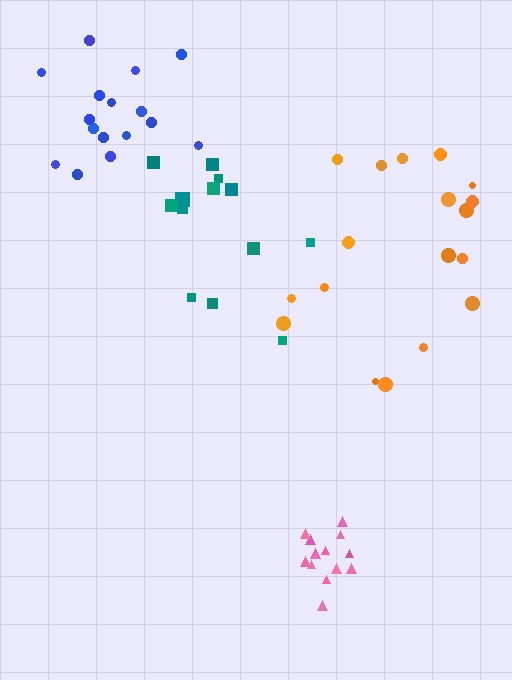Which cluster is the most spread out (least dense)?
Orange.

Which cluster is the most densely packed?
Pink.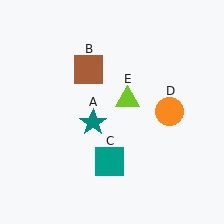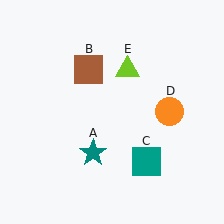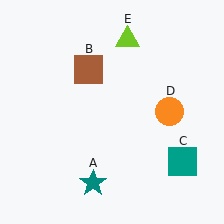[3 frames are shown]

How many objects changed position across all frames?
3 objects changed position: teal star (object A), teal square (object C), lime triangle (object E).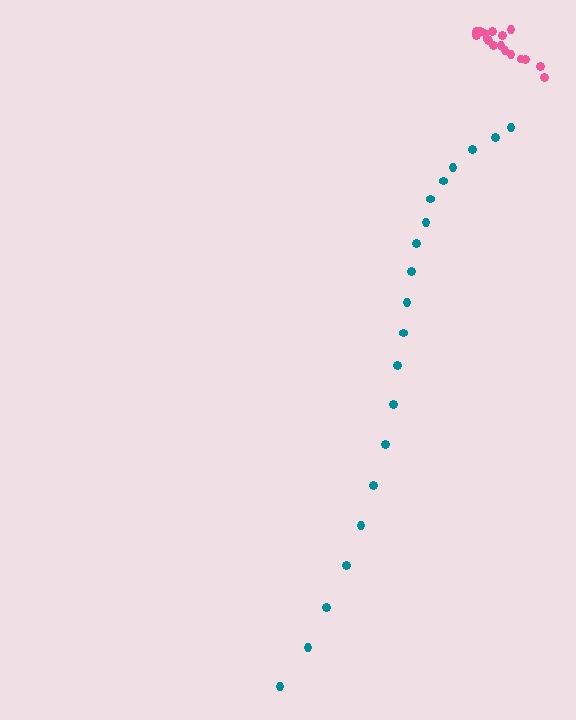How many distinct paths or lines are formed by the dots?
There are 2 distinct paths.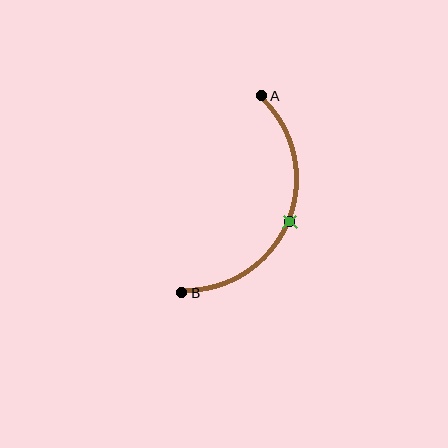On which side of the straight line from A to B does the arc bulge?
The arc bulges to the right of the straight line connecting A and B.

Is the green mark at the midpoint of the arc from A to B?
Yes. The green mark lies on the arc at equal arc-length from both A and B — it is the arc midpoint.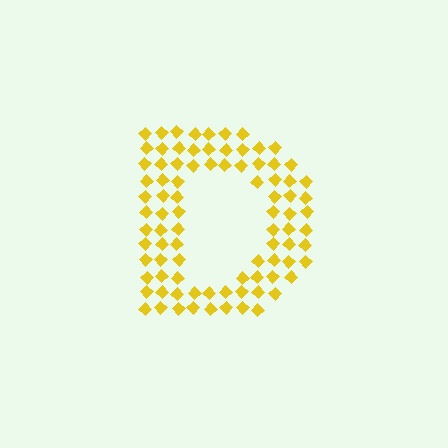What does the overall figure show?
The overall figure shows the letter D.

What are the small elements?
The small elements are diamonds.